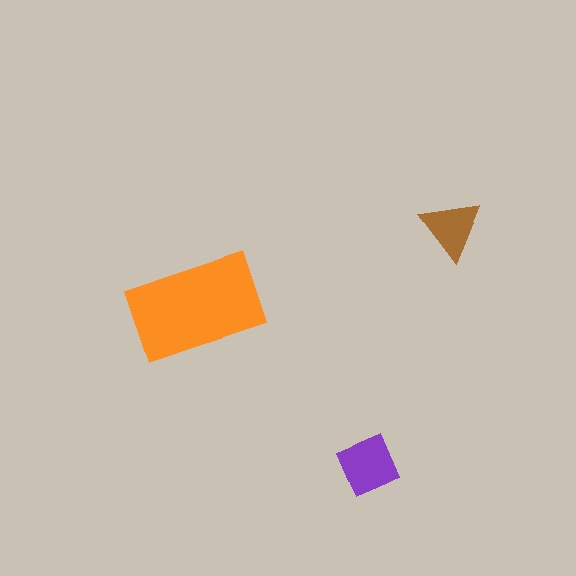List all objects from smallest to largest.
The brown triangle, the purple square, the orange rectangle.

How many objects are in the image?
There are 3 objects in the image.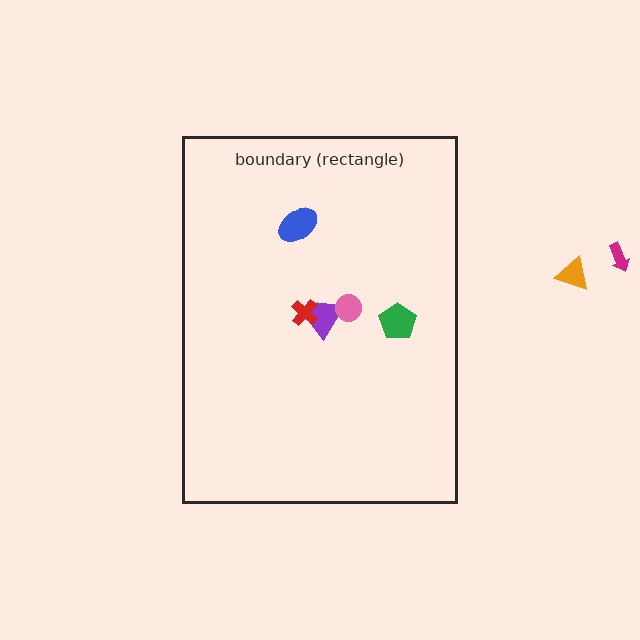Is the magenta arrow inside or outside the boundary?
Outside.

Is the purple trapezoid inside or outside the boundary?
Inside.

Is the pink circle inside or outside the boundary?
Inside.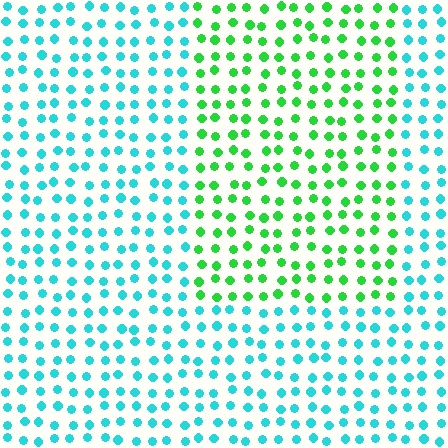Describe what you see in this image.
The image is filled with small cyan elements in a uniform arrangement. A rectangle-shaped region is visible where the elements are tinted to a slightly different hue, forming a subtle color boundary.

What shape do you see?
I see a rectangle.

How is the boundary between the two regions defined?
The boundary is defined purely by a slight shift in hue (about 54 degrees). Spacing, size, and orientation are identical on both sides.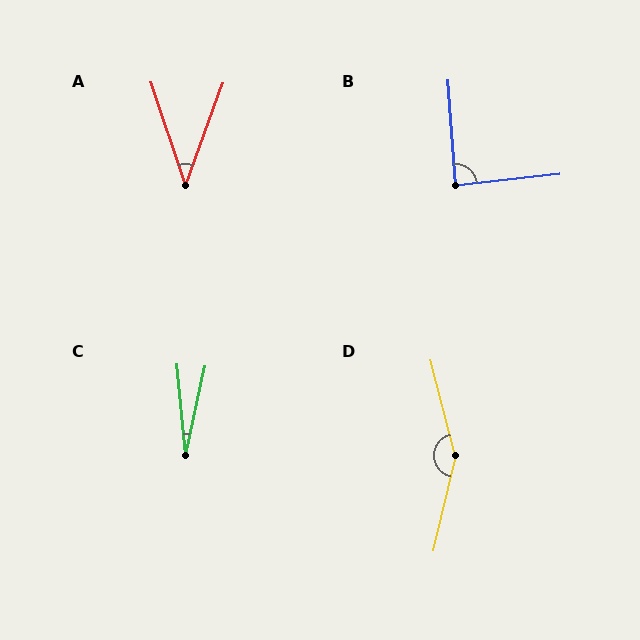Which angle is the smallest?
C, at approximately 17 degrees.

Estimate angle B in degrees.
Approximately 88 degrees.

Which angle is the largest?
D, at approximately 152 degrees.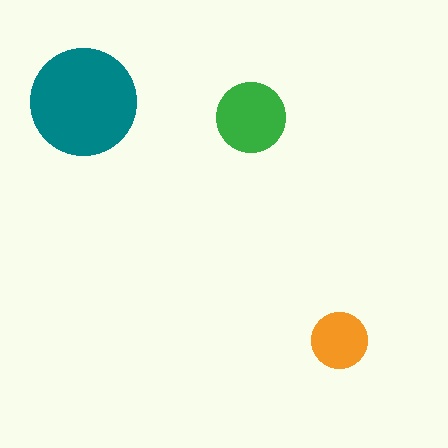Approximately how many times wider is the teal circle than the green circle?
About 1.5 times wider.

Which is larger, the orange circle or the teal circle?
The teal one.